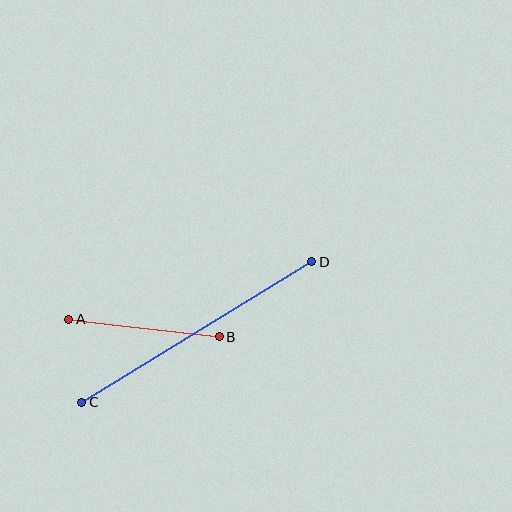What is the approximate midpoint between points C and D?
The midpoint is at approximately (197, 332) pixels.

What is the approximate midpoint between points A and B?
The midpoint is at approximately (144, 328) pixels.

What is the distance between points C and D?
The distance is approximately 270 pixels.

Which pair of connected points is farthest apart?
Points C and D are farthest apart.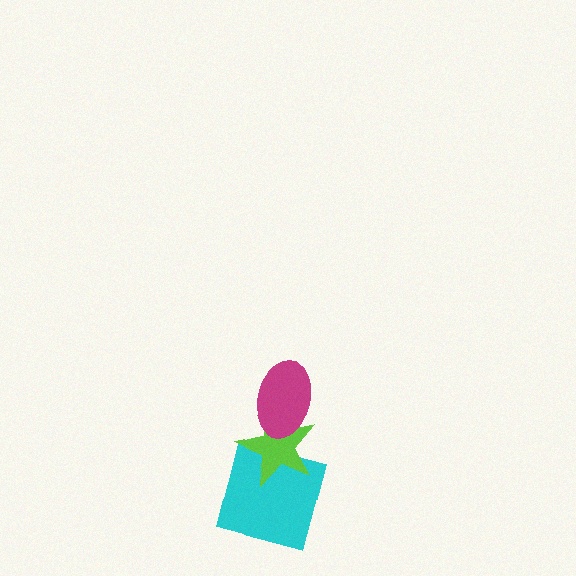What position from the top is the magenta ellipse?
The magenta ellipse is 1st from the top.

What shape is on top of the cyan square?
The lime star is on top of the cyan square.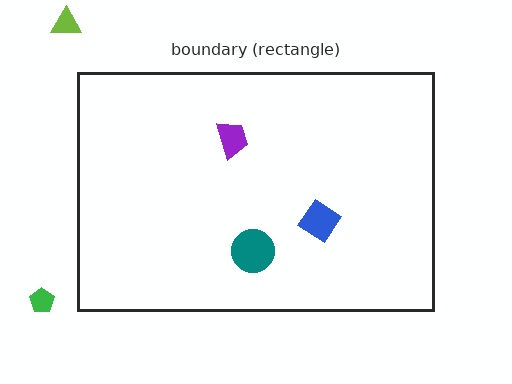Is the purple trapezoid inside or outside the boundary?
Inside.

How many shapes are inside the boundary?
3 inside, 2 outside.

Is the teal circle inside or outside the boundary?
Inside.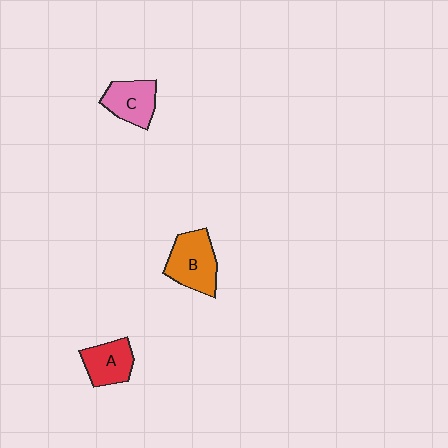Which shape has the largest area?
Shape B (orange).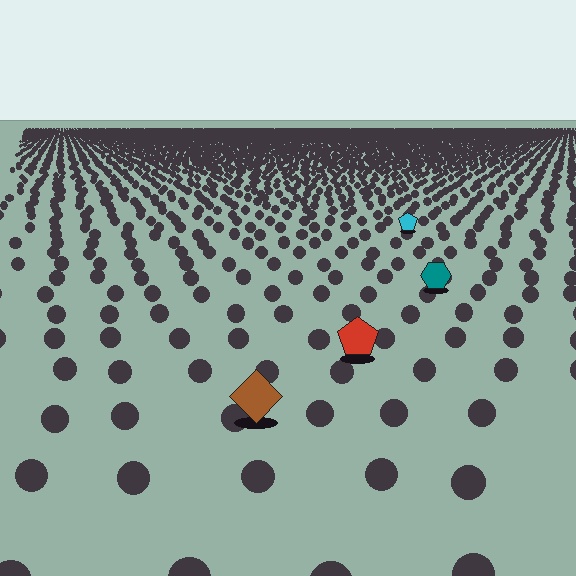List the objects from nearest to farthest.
From nearest to farthest: the brown diamond, the red pentagon, the teal hexagon, the cyan pentagon.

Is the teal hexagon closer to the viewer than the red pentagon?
No. The red pentagon is closer — you can tell from the texture gradient: the ground texture is coarser near it.